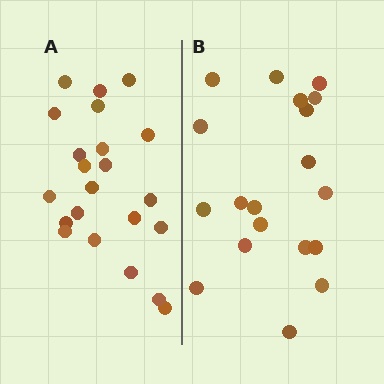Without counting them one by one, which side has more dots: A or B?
Region A (the left region) has more dots.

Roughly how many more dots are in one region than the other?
Region A has just a few more — roughly 2 or 3 more dots than region B.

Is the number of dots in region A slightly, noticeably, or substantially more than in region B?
Region A has only slightly more — the two regions are fairly close. The ratio is roughly 1.2 to 1.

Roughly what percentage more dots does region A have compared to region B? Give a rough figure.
About 15% more.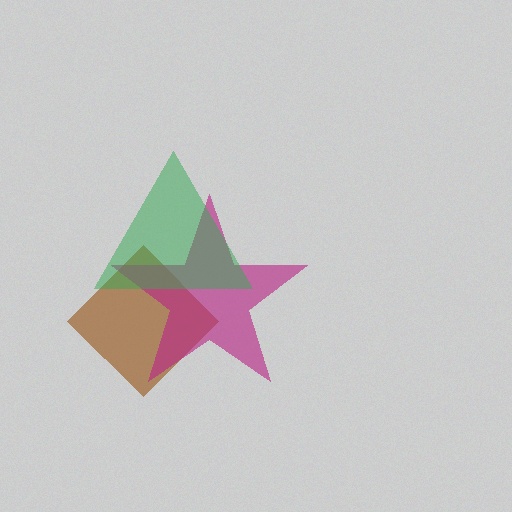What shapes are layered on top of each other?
The layered shapes are: a brown diamond, a magenta star, a green triangle.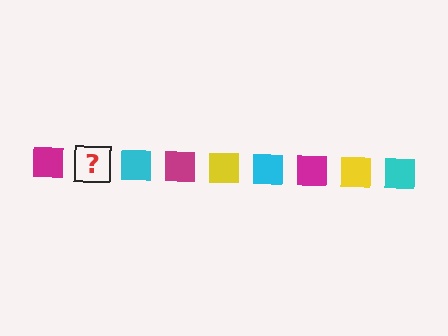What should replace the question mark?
The question mark should be replaced with a yellow square.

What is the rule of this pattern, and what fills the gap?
The rule is that the pattern cycles through magenta, yellow, cyan squares. The gap should be filled with a yellow square.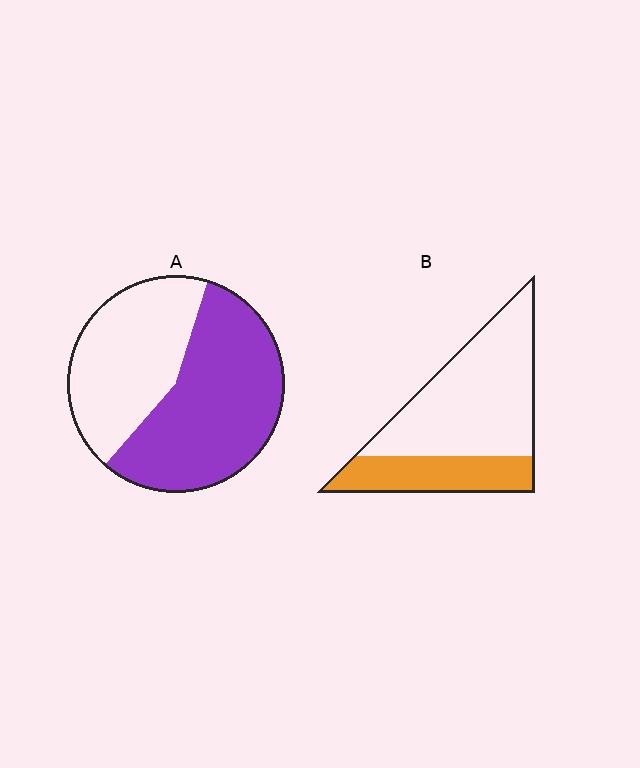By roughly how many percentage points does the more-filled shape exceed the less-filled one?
By roughly 25 percentage points (A over B).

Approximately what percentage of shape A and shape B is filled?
A is approximately 55% and B is approximately 30%.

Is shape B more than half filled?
No.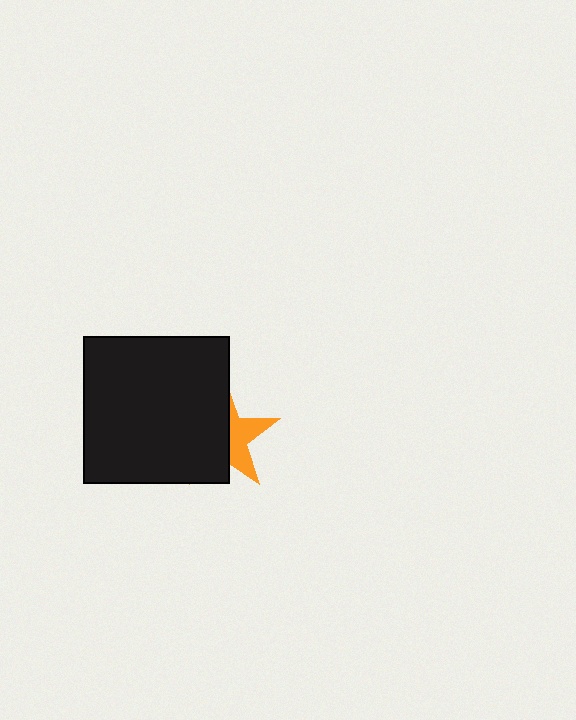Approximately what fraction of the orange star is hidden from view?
Roughly 60% of the orange star is hidden behind the black square.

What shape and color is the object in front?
The object in front is a black square.